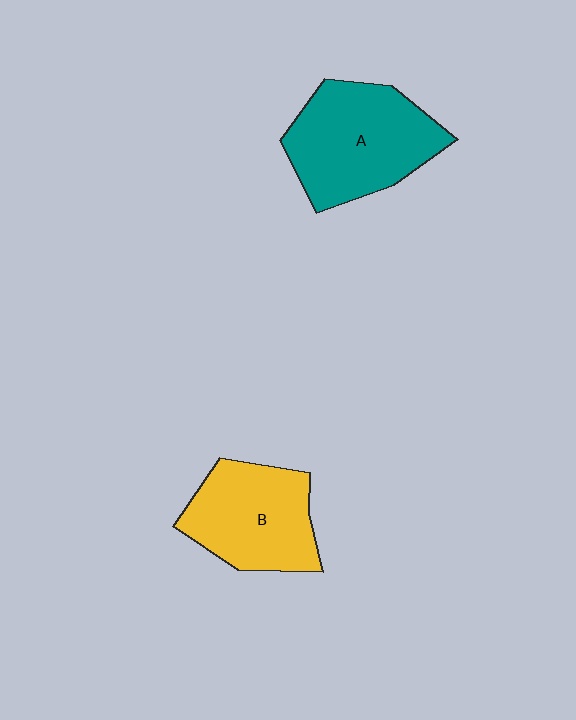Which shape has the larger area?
Shape A (teal).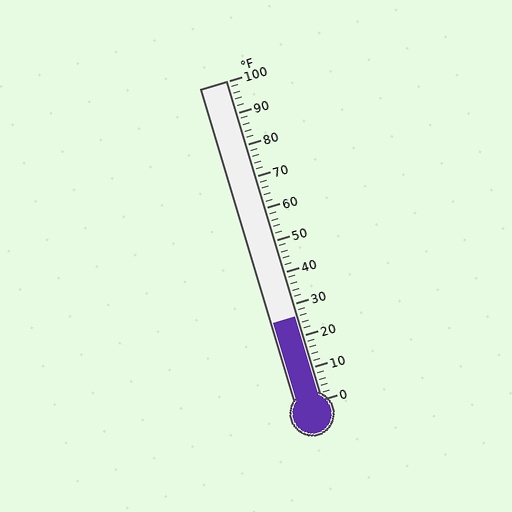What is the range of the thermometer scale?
The thermometer scale ranges from 0°F to 100°F.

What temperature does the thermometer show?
The thermometer shows approximately 26°F.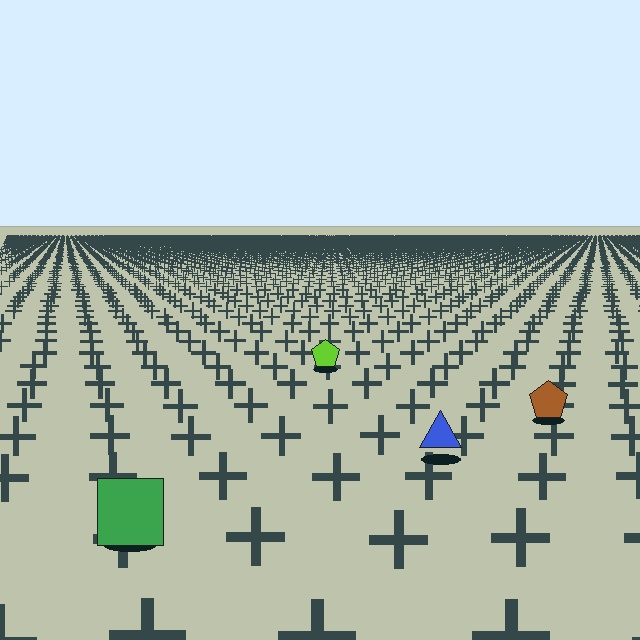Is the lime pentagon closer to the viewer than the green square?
No. The green square is closer — you can tell from the texture gradient: the ground texture is coarser near it.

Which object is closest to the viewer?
The green square is closest. The texture marks near it are larger and more spread out.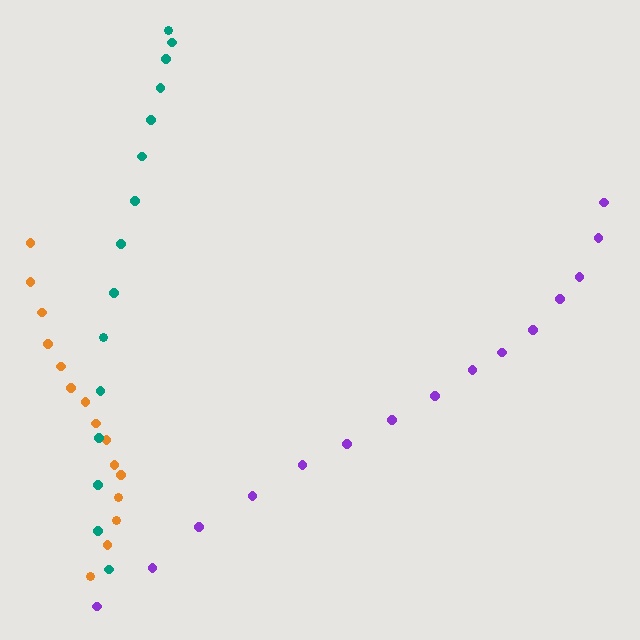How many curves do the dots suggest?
There are 3 distinct paths.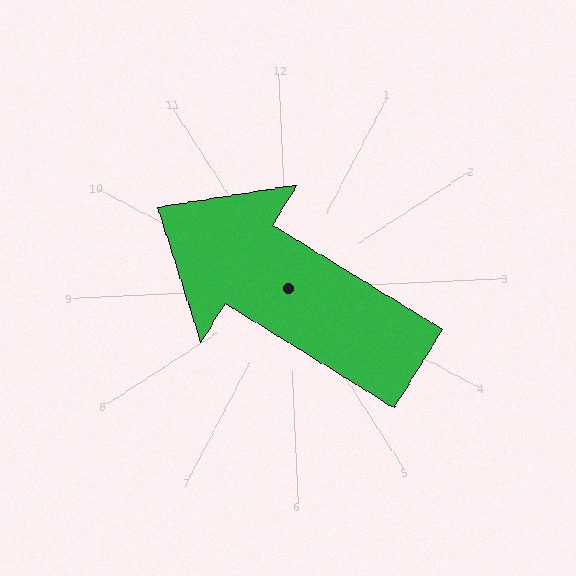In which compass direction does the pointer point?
Northwest.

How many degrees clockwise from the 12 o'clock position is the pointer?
Approximately 304 degrees.